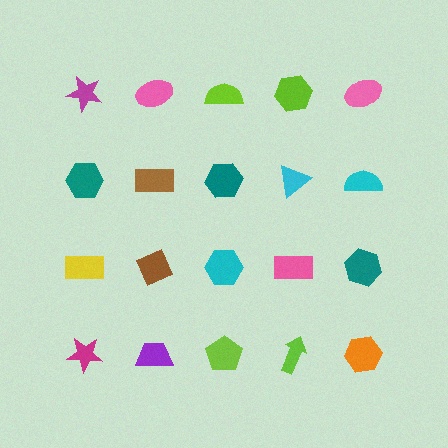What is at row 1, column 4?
A lime hexagon.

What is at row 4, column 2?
A purple trapezoid.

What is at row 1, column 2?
A pink ellipse.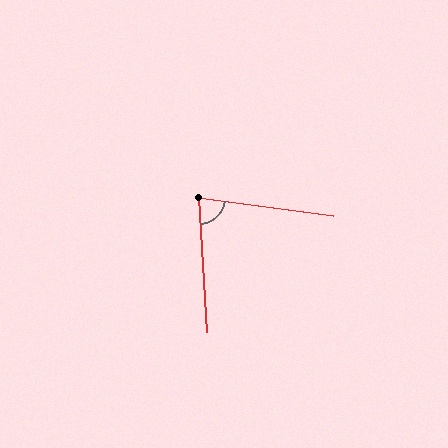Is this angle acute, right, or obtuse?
It is acute.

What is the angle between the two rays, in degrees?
Approximately 79 degrees.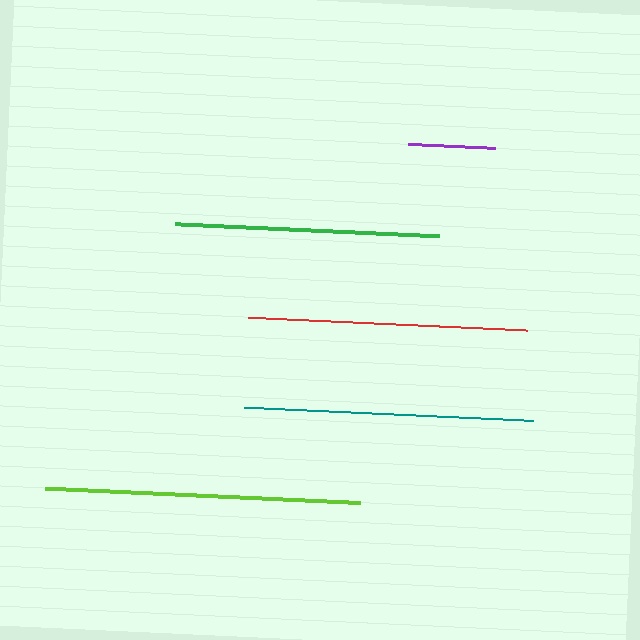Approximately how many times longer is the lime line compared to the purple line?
The lime line is approximately 3.6 times the length of the purple line.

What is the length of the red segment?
The red segment is approximately 280 pixels long.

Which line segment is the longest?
The lime line is the longest at approximately 315 pixels.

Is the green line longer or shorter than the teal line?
The teal line is longer than the green line.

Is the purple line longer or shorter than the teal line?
The teal line is longer than the purple line.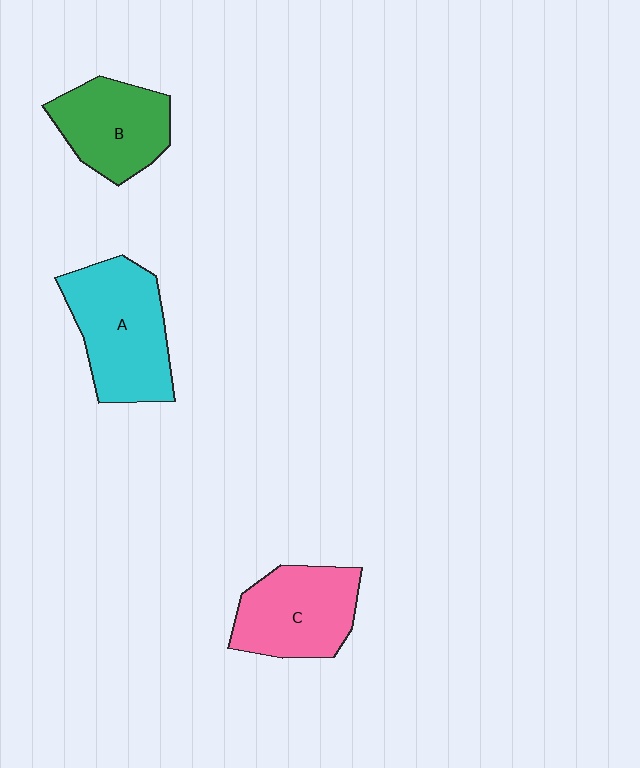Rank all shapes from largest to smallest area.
From largest to smallest: A (cyan), C (pink), B (green).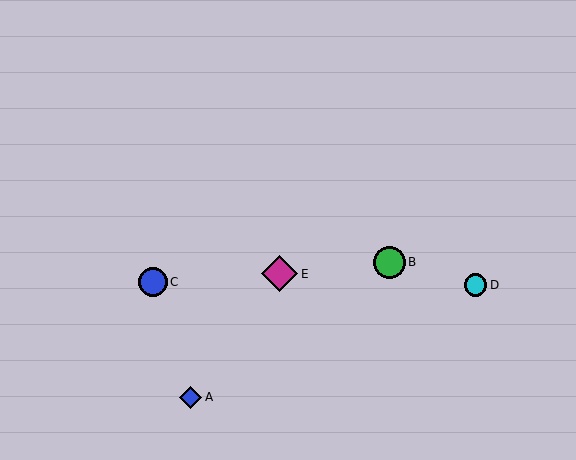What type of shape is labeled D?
Shape D is a cyan circle.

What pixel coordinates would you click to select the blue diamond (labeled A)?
Click at (191, 397) to select the blue diamond A.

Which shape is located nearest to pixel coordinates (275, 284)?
The magenta diamond (labeled E) at (280, 274) is nearest to that location.